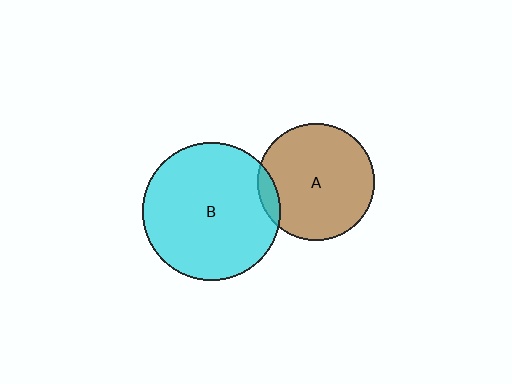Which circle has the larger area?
Circle B (cyan).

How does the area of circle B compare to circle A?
Approximately 1.4 times.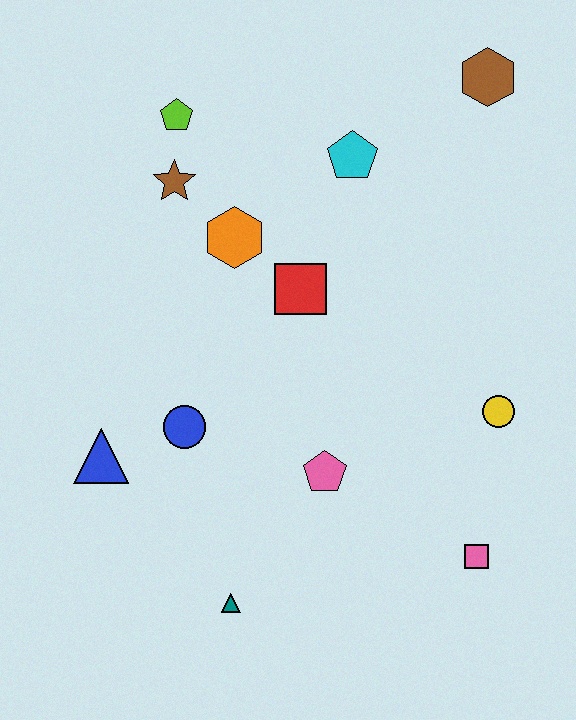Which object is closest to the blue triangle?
The blue circle is closest to the blue triangle.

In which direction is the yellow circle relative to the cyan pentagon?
The yellow circle is below the cyan pentagon.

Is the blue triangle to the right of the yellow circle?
No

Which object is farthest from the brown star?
The pink square is farthest from the brown star.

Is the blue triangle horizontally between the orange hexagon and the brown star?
No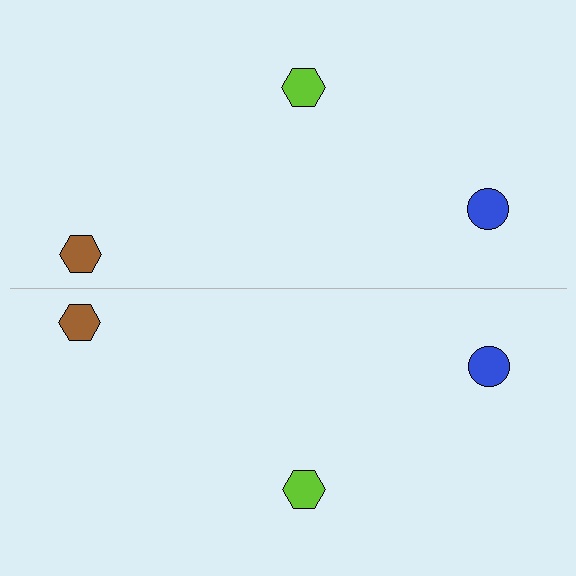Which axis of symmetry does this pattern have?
The pattern has a horizontal axis of symmetry running through the center of the image.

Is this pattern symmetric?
Yes, this pattern has bilateral (reflection) symmetry.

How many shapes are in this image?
There are 6 shapes in this image.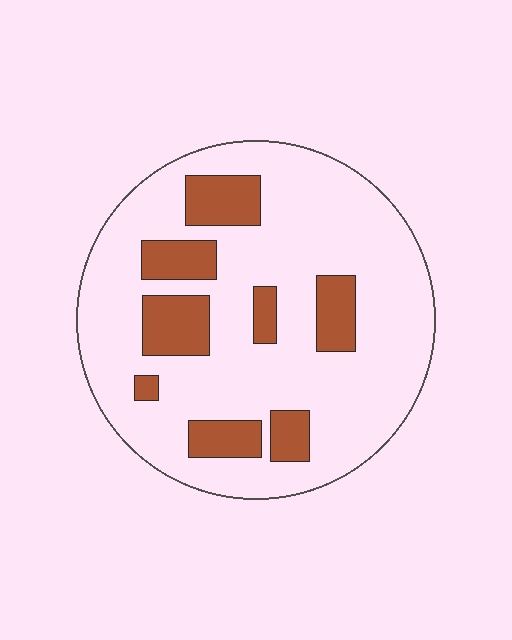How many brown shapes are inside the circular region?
8.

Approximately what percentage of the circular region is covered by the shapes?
Approximately 20%.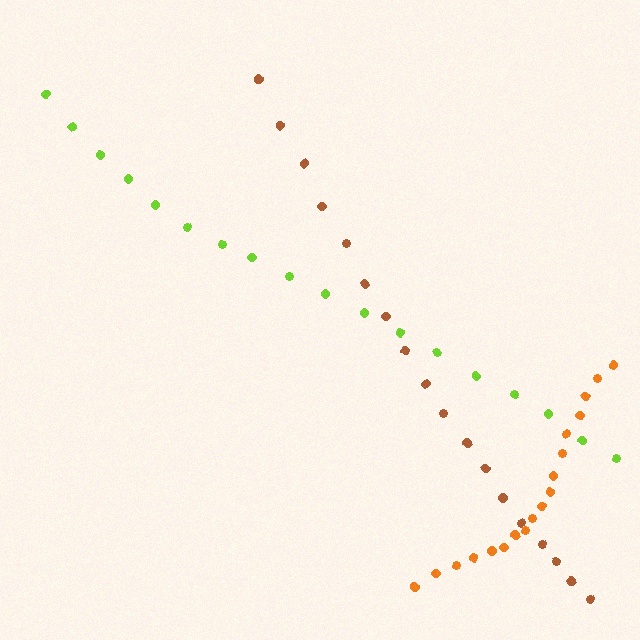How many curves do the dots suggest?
There are 3 distinct paths.